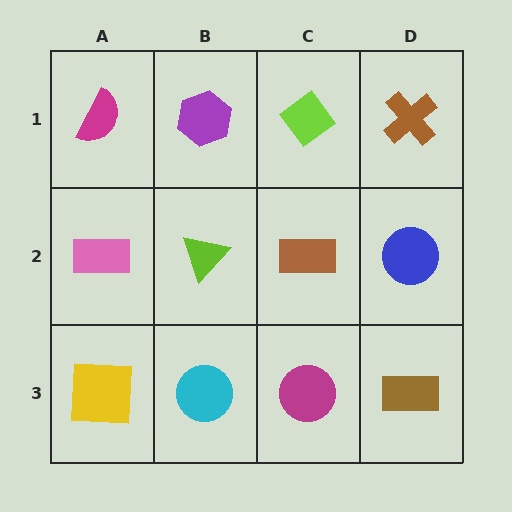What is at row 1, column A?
A magenta semicircle.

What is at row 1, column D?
A brown cross.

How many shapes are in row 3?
4 shapes.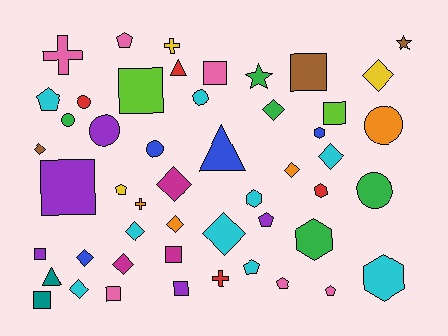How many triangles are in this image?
There are 3 triangles.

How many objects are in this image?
There are 50 objects.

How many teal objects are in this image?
There are 2 teal objects.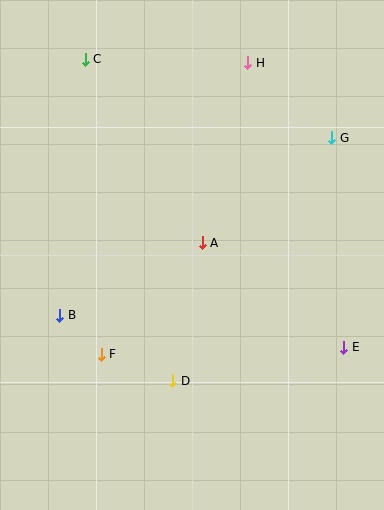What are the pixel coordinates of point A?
Point A is at (202, 243).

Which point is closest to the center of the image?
Point A at (202, 243) is closest to the center.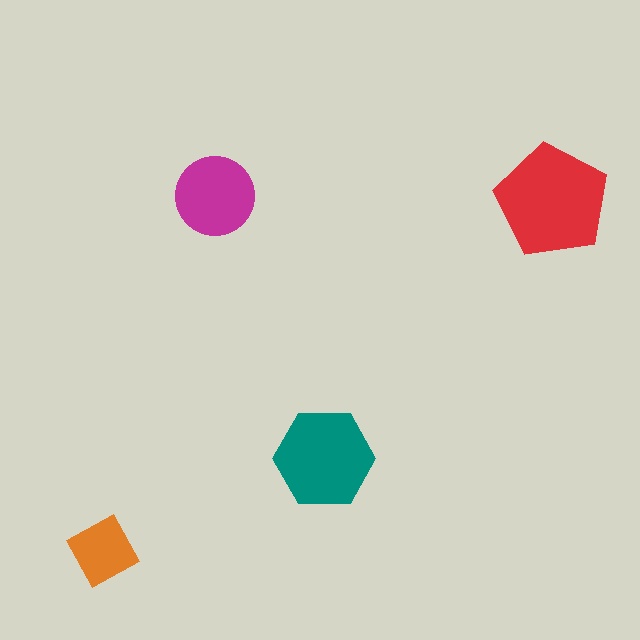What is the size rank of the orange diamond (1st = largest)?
4th.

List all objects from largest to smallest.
The red pentagon, the teal hexagon, the magenta circle, the orange diamond.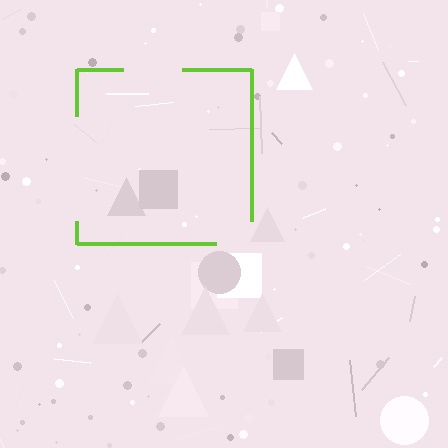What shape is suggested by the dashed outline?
The dashed outline suggests a square.